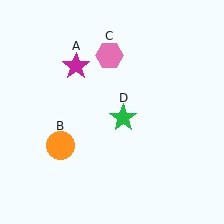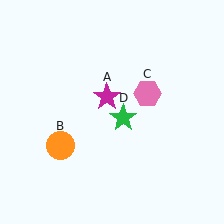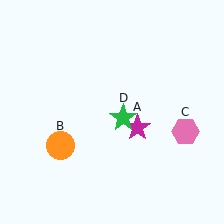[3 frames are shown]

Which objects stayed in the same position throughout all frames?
Orange circle (object B) and green star (object D) remained stationary.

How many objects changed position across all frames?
2 objects changed position: magenta star (object A), pink hexagon (object C).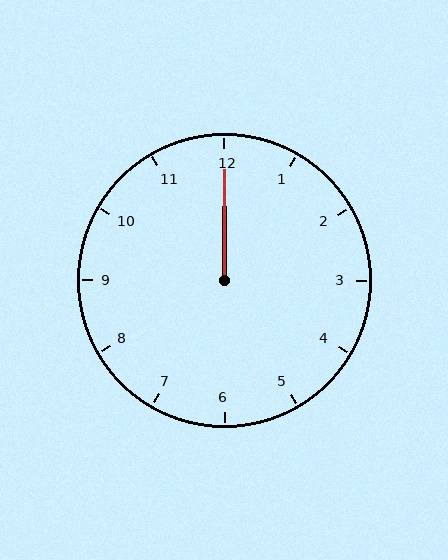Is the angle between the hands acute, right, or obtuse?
It is acute.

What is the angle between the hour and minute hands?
Approximately 0 degrees.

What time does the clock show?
12:00.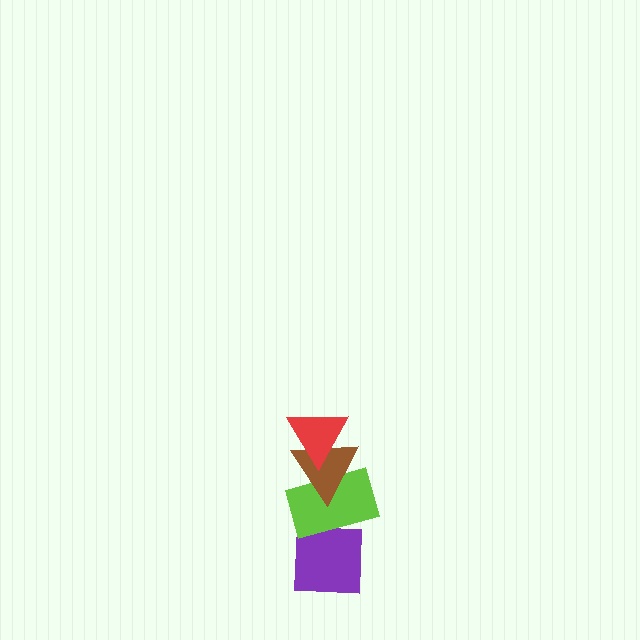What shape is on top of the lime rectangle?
The brown triangle is on top of the lime rectangle.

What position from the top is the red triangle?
The red triangle is 1st from the top.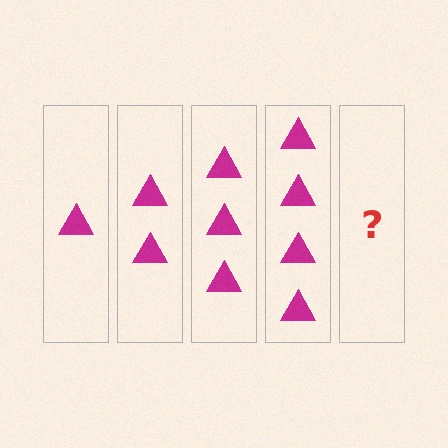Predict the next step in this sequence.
The next step is 5 triangles.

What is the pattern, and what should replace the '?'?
The pattern is that each step adds one more triangle. The '?' should be 5 triangles.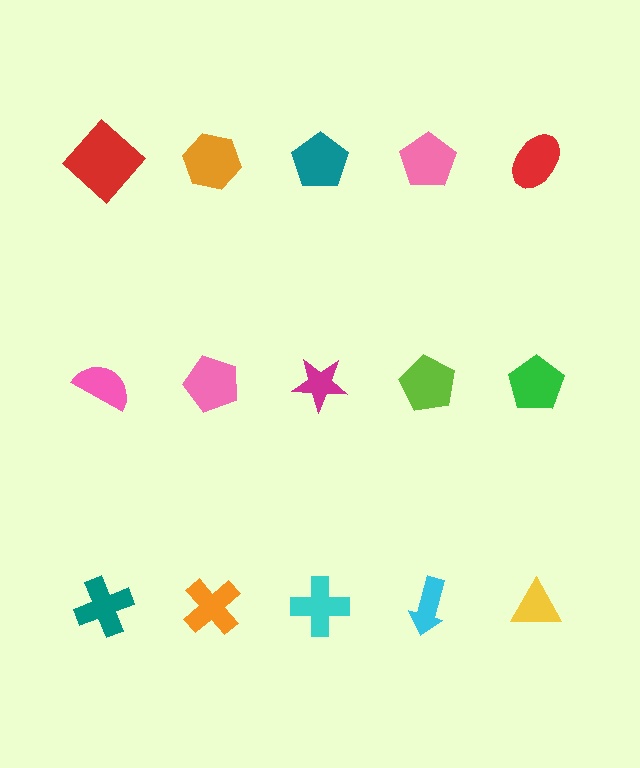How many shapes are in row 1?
5 shapes.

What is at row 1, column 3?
A teal pentagon.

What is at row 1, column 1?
A red diamond.